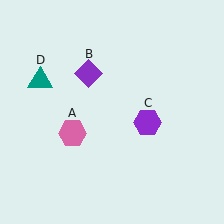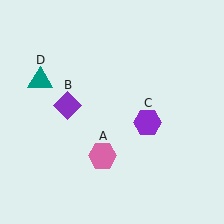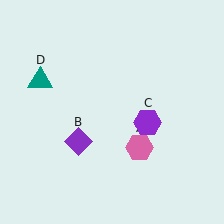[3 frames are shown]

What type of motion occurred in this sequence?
The pink hexagon (object A), purple diamond (object B) rotated counterclockwise around the center of the scene.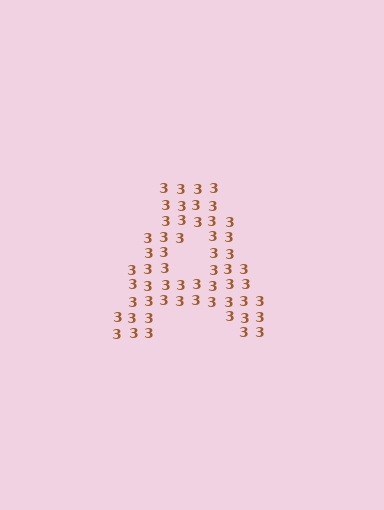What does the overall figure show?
The overall figure shows the letter A.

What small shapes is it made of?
It is made of small digit 3's.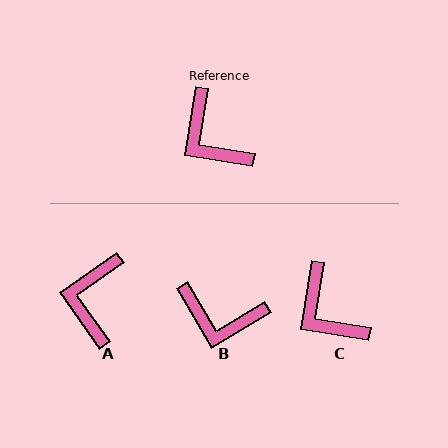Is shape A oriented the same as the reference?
No, it is off by about 46 degrees.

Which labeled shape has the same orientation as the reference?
C.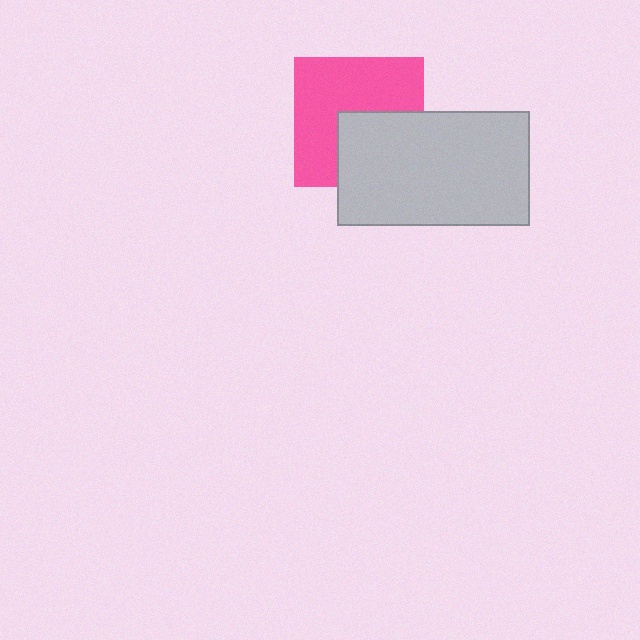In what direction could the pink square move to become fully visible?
The pink square could move toward the upper-left. That would shift it out from behind the light gray rectangle entirely.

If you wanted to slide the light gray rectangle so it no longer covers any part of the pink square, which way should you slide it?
Slide it toward the lower-right — that is the most direct way to separate the two shapes.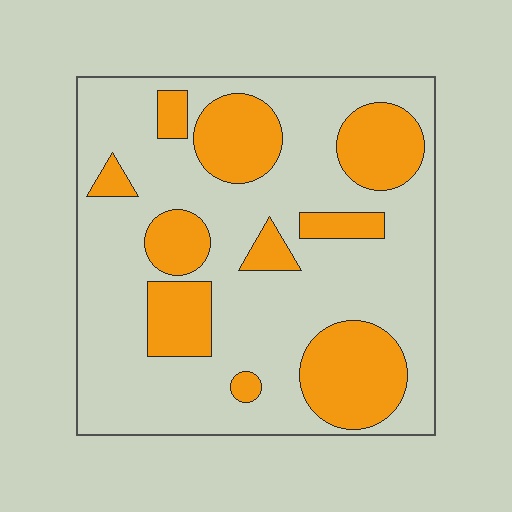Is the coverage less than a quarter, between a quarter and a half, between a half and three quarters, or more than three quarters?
Between a quarter and a half.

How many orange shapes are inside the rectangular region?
10.